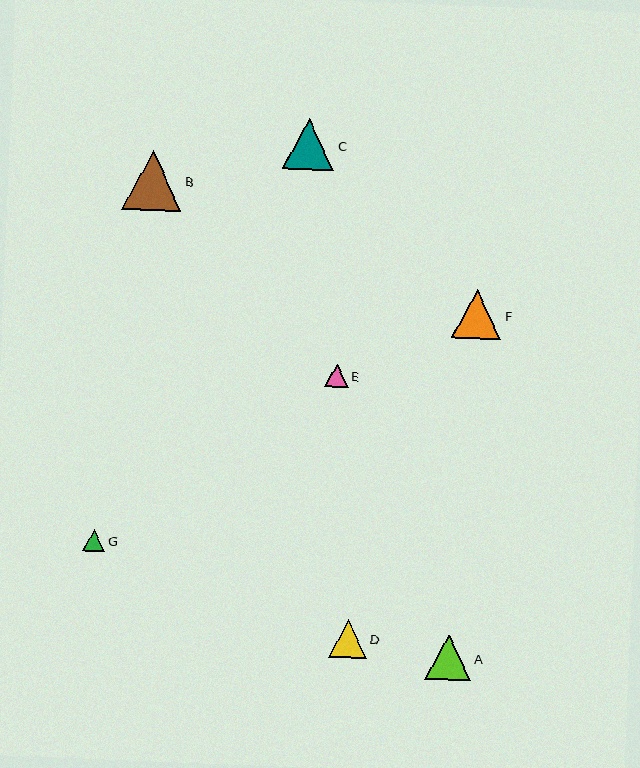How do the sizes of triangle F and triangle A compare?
Triangle F and triangle A are approximately the same size.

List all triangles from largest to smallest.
From largest to smallest: B, C, F, A, D, E, G.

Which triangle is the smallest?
Triangle G is the smallest with a size of approximately 22 pixels.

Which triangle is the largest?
Triangle B is the largest with a size of approximately 60 pixels.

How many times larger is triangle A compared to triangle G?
Triangle A is approximately 2.0 times the size of triangle G.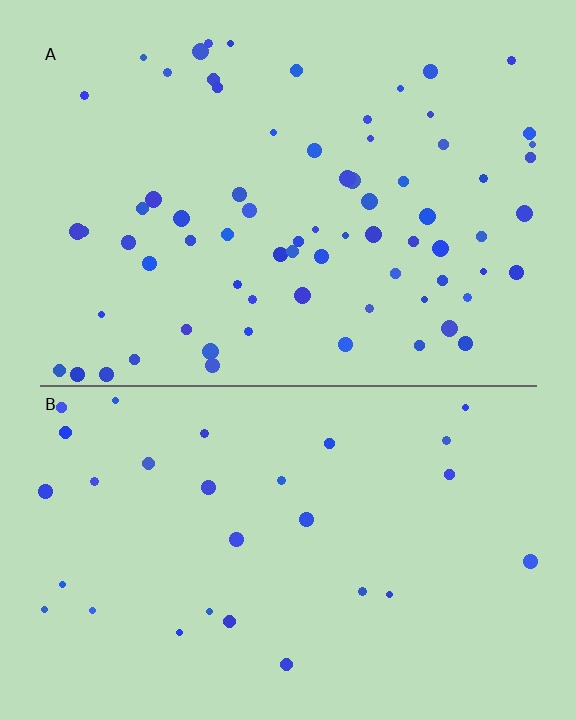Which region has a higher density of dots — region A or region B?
A (the top).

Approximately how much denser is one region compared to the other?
Approximately 2.5× — region A over region B.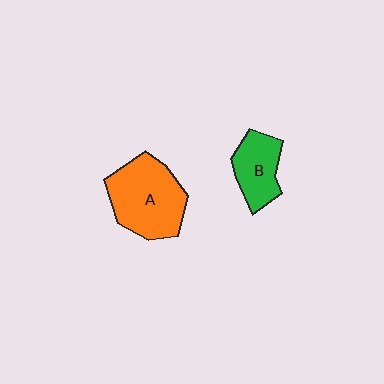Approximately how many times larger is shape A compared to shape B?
Approximately 1.7 times.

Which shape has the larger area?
Shape A (orange).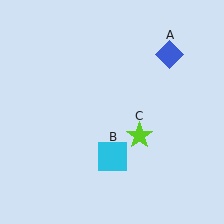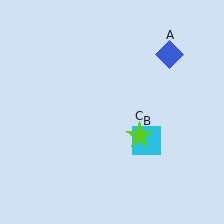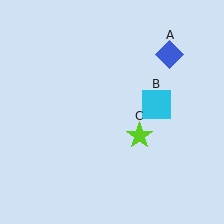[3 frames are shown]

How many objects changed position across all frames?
1 object changed position: cyan square (object B).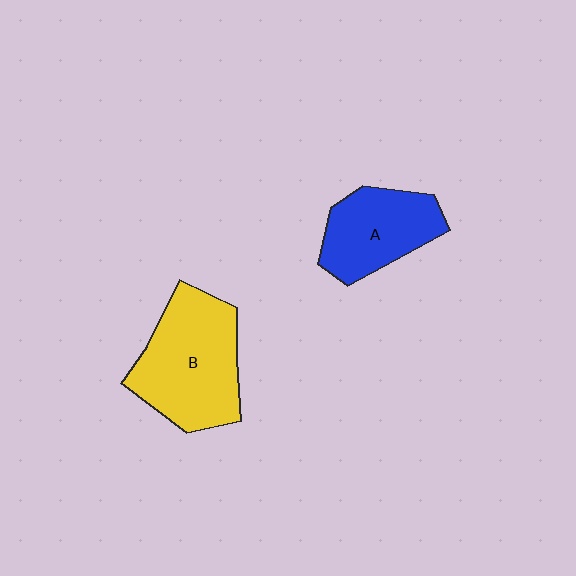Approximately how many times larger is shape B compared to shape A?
Approximately 1.4 times.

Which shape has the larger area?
Shape B (yellow).